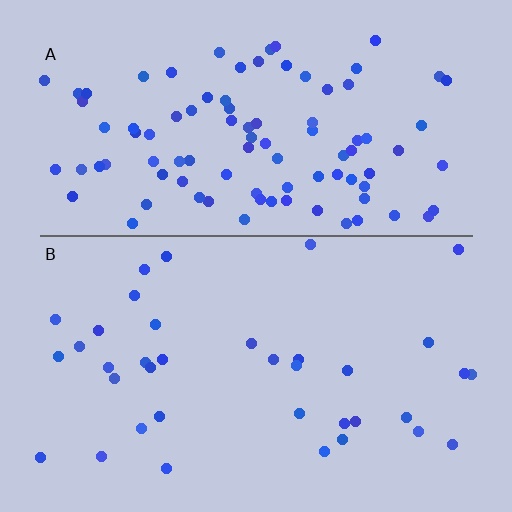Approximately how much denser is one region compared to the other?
Approximately 2.6× — region A over region B.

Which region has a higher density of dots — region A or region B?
A (the top).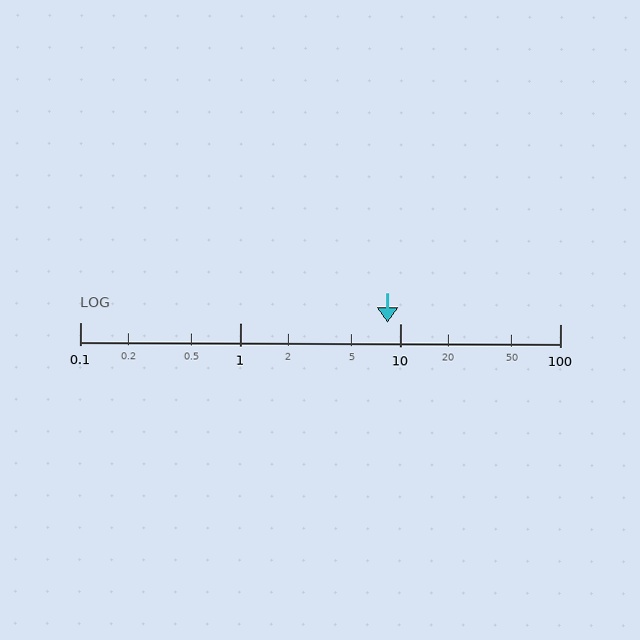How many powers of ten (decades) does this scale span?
The scale spans 3 decades, from 0.1 to 100.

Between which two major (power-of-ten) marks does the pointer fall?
The pointer is between 1 and 10.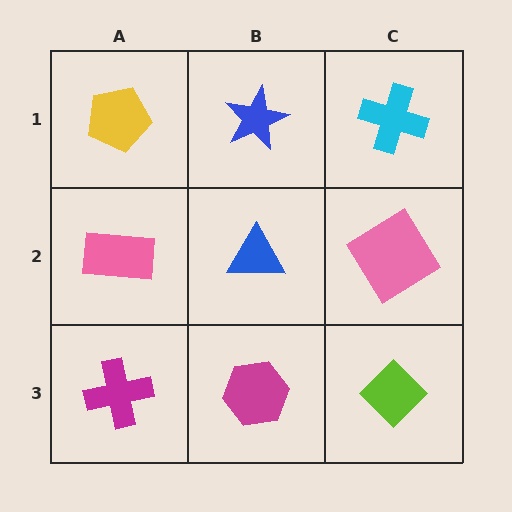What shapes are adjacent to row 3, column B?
A blue triangle (row 2, column B), a magenta cross (row 3, column A), a lime diamond (row 3, column C).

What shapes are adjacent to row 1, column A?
A pink rectangle (row 2, column A), a blue star (row 1, column B).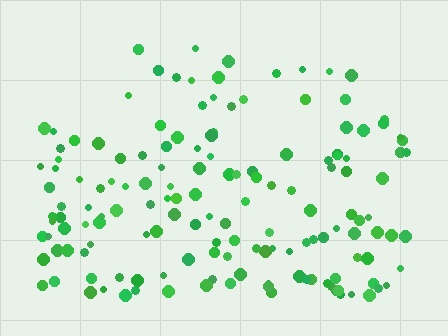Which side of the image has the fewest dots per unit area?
The top.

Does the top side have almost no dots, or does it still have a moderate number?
Still a moderate number, just noticeably fewer than the bottom.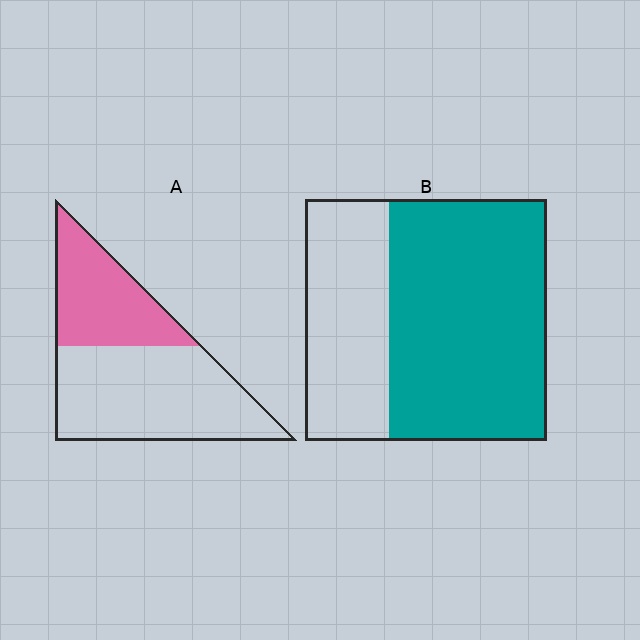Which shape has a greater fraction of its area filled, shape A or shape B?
Shape B.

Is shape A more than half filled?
No.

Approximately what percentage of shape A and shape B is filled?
A is approximately 35% and B is approximately 65%.